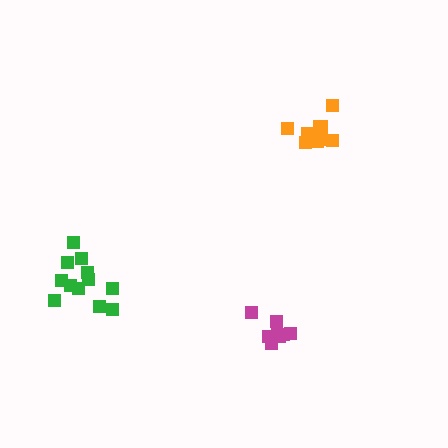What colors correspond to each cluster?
The clusters are colored: orange, green, magenta.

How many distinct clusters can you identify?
There are 3 distinct clusters.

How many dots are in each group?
Group 1: 10 dots, Group 2: 12 dots, Group 3: 9 dots (31 total).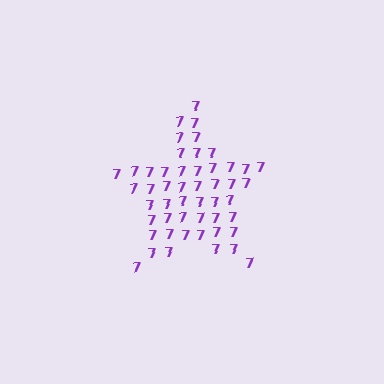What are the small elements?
The small elements are digit 7's.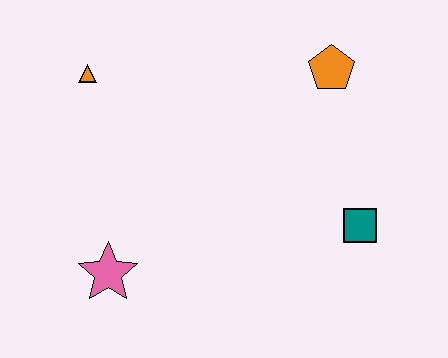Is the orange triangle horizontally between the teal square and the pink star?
No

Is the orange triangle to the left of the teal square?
Yes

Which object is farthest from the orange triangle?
The teal square is farthest from the orange triangle.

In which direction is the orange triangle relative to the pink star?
The orange triangle is above the pink star.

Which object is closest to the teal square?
The orange pentagon is closest to the teal square.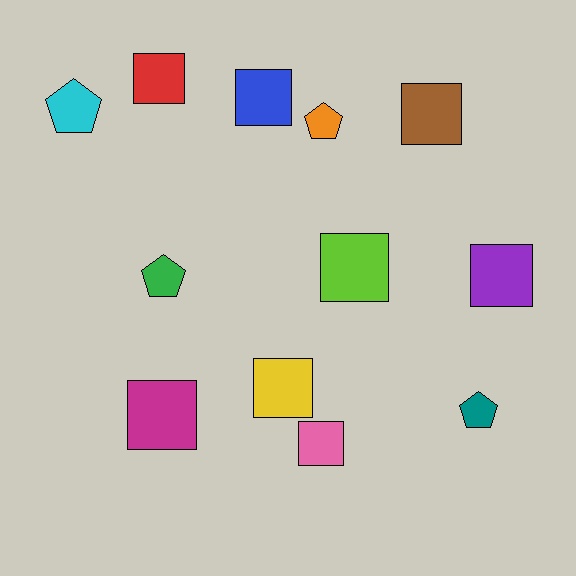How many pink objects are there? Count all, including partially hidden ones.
There is 1 pink object.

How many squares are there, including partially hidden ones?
There are 8 squares.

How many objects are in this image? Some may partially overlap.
There are 12 objects.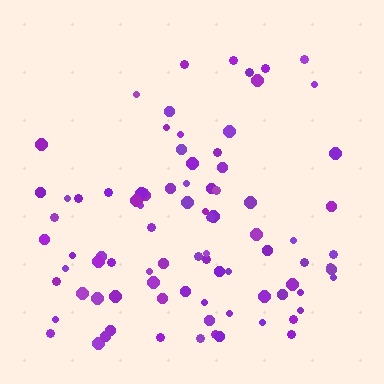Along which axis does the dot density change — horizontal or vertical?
Vertical.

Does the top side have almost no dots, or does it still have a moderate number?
Still a moderate number, just noticeably fewer than the bottom.